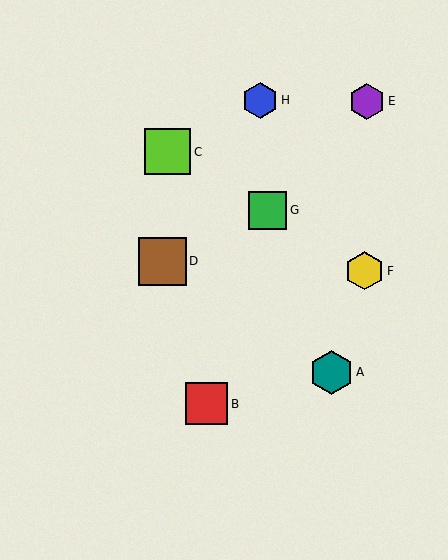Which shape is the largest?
The brown square (labeled D) is the largest.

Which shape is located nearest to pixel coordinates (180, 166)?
The lime square (labeled C) at (168, 152) is nearest to that location.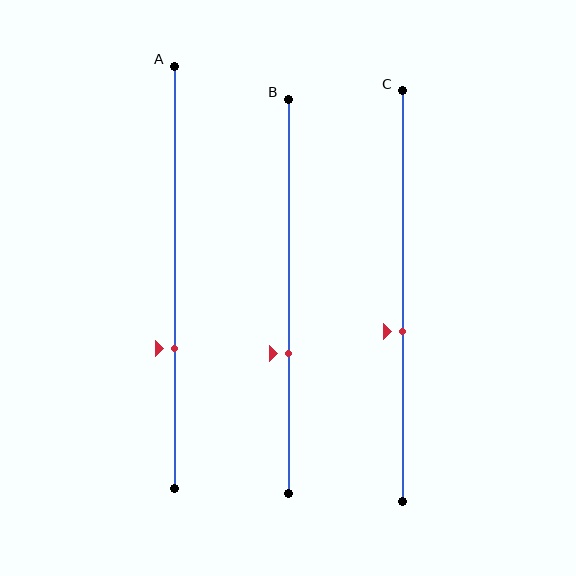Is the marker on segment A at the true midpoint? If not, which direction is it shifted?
No, the marker on segment A is shifted downward by about 17% of the segment length.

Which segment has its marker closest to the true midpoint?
Segment C has its marker closest to the true midpoint.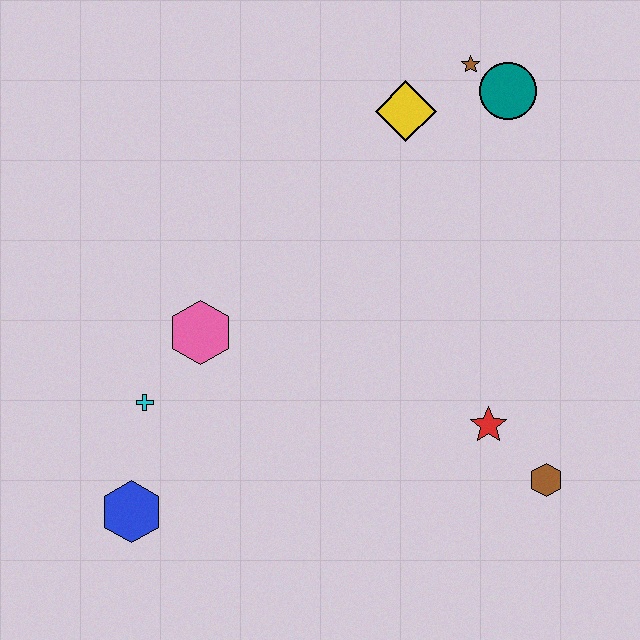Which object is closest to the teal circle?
The brown star is closest to the teal circle.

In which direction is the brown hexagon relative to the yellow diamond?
The brown hexagon is below the yellow diamond.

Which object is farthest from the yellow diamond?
The blue hexagon is farthest from the yellow diamond.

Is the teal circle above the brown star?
No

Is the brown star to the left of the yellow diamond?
No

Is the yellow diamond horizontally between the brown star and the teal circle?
No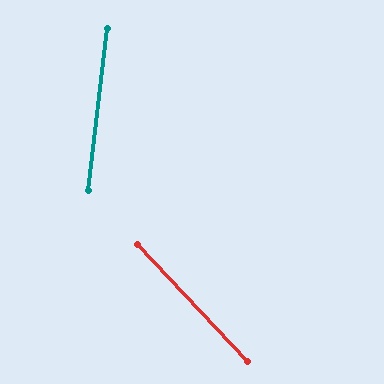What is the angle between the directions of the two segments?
Approximately 50 degrees.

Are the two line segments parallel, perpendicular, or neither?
Neither parallel nor perpendicular — they differ by about 50°.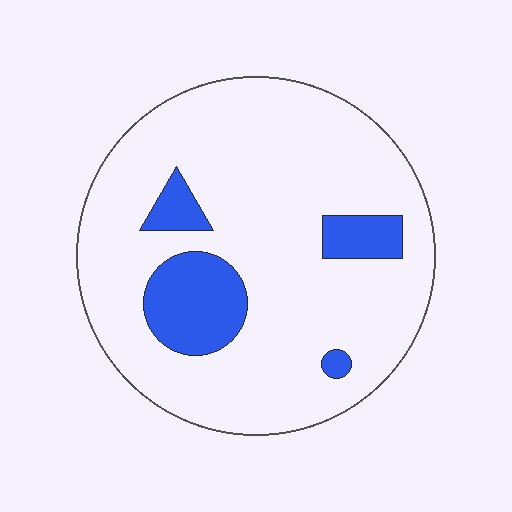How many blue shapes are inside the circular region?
4.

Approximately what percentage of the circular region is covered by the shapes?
Approximately 15%.